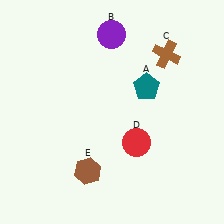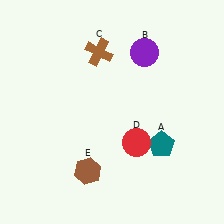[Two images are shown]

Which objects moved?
The objects that moved are: the teal pentagon (A), the purple circle (B), the brown cross (C).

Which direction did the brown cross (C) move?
The brown cross (C) moved left.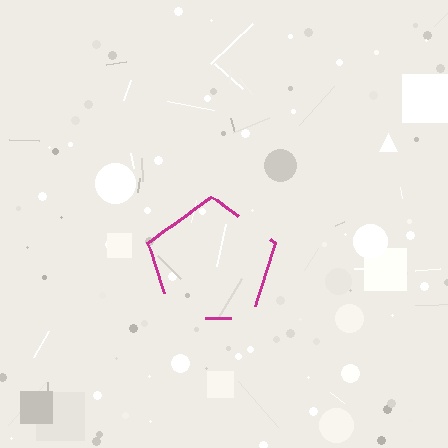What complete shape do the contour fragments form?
The contour fragments form a pentagon.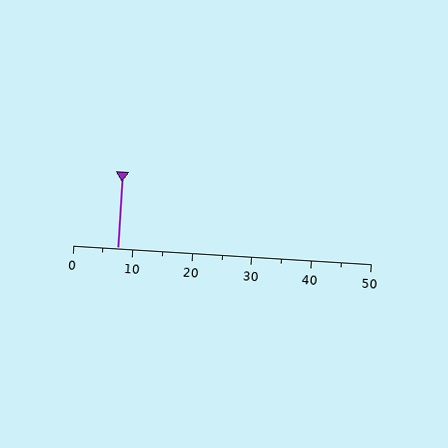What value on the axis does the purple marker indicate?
The marker indicates approximately 7.5.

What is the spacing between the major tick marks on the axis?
The major ticks are spaced 10 apart.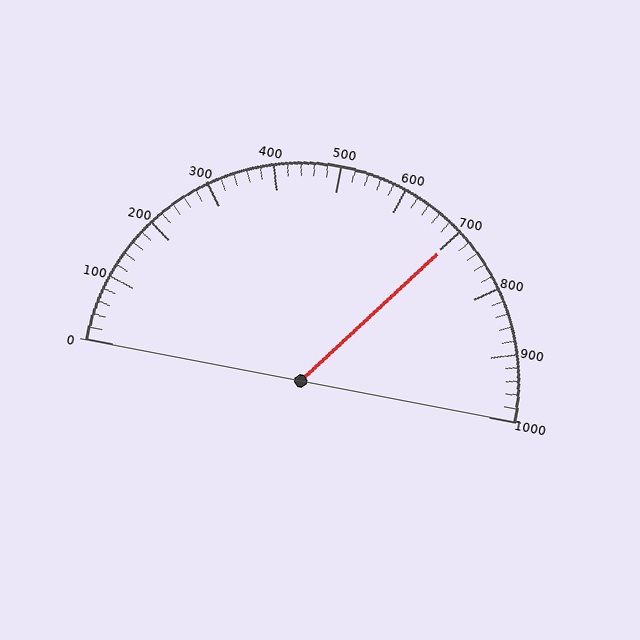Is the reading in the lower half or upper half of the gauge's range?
The reading is in the upper half of the range (0 to 1000).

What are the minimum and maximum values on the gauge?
The gauge ranges from 0 to 1000.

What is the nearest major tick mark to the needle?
The nearest major tick mark is 700.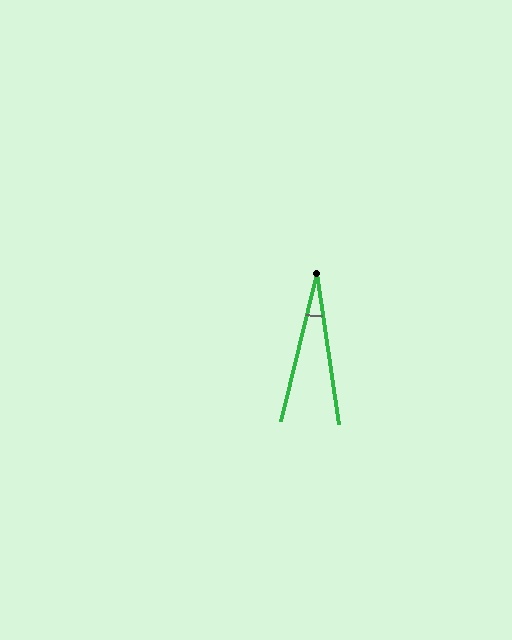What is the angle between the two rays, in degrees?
Approximately 22 degrees.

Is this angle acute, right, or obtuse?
It is acute.